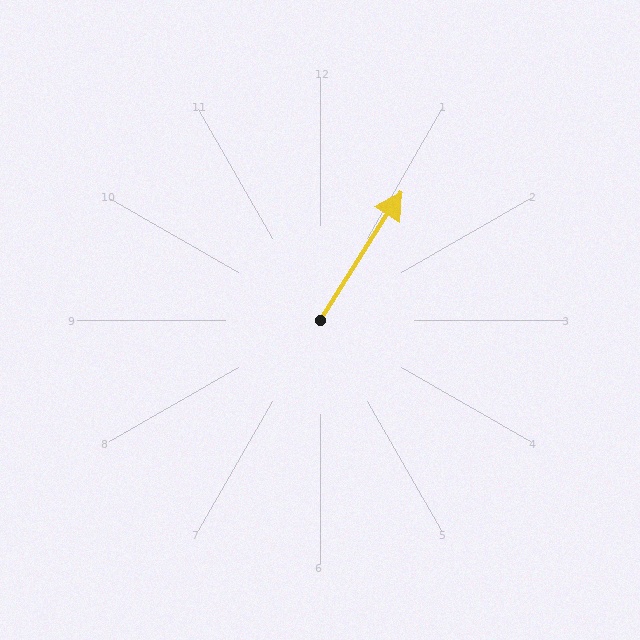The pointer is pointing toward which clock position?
Roughly 1 o'clock.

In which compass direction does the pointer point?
Northeast.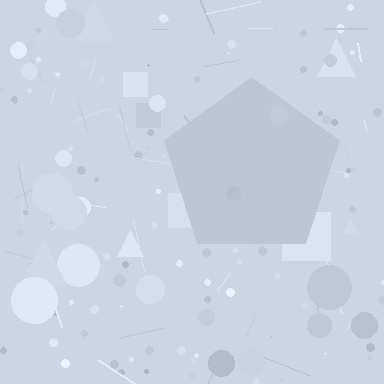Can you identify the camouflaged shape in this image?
The camouflaged shape is a pentagon.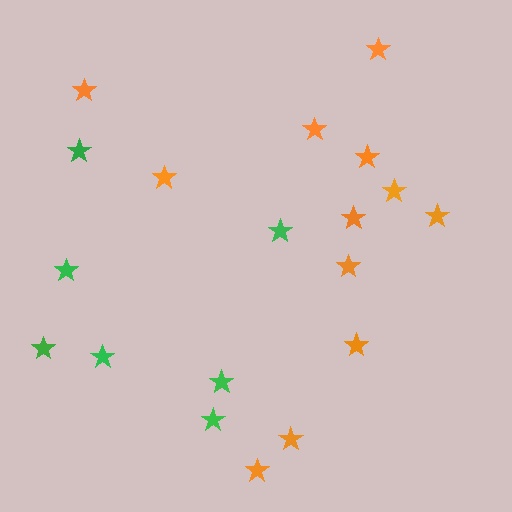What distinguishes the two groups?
There are 2 groups: one group of green stars (7) and one group of orange stars (12).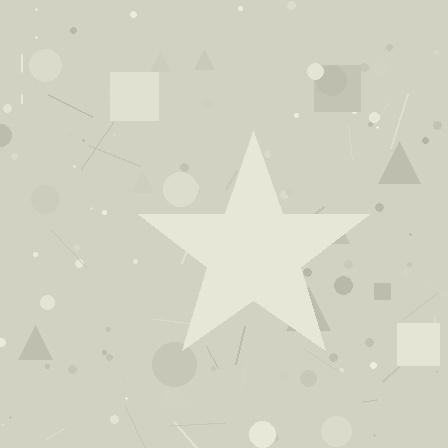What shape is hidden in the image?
A star is hidden in the image.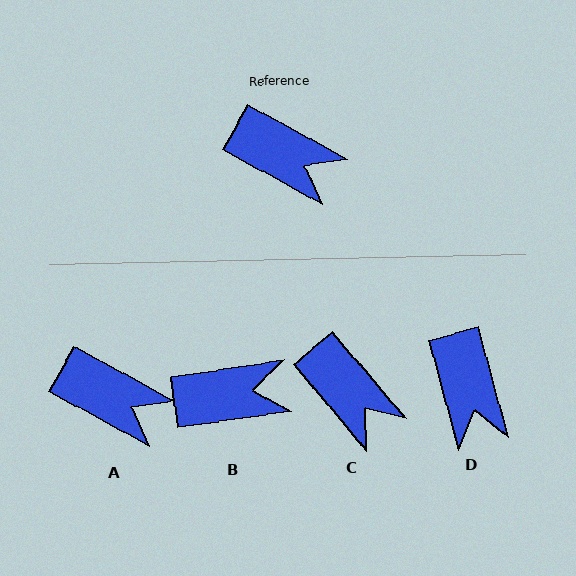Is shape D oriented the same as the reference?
No, it is off by about 46 degrees.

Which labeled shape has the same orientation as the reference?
A.